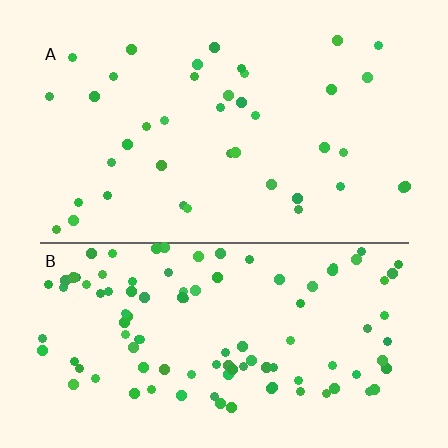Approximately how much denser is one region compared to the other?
Approximately 2.6× — region B over region A.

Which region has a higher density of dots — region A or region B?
B (the bottom).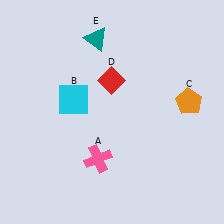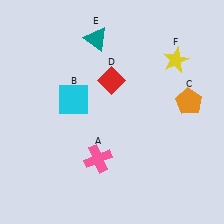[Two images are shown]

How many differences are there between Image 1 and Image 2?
There is 1 difference between the two images.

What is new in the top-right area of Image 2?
A yellow star (F) was added in the top-right area of Image 2.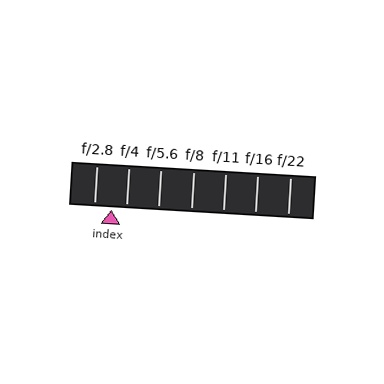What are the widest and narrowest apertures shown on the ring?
The widest aperture shown is f/2.8 and the narrowest is f/22.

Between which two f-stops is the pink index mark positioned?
The index mark is between f/2.8 and f/4.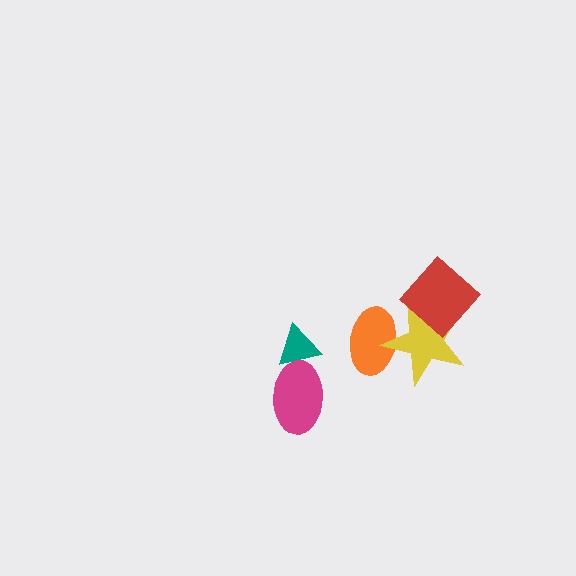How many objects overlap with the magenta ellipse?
1 object overlaps with the magenta ellipse.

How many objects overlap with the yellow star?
2 objects overlap with the yellow star.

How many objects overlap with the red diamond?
1 object overlaps with the red diamond.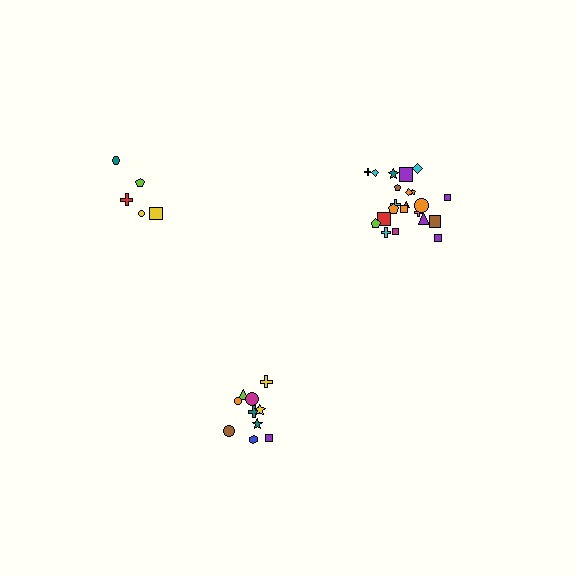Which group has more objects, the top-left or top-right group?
The top-right group.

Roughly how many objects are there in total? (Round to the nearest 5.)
Roughly 35 objects in total.